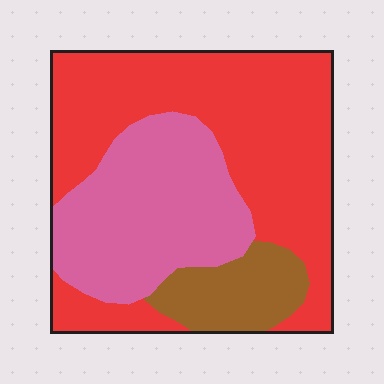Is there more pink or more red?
Red.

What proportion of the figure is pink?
Pink covers 33% of the figure.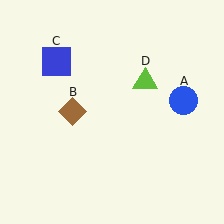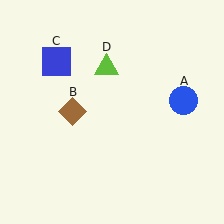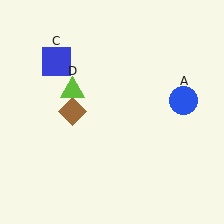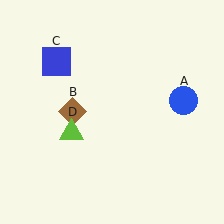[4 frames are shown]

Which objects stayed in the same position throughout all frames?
Blue circle (object A) and brown diamond (object B) and blue square (object C) remained stationary.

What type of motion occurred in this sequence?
The lime triangle (object D) rotated counterclockwise around the center of the scene.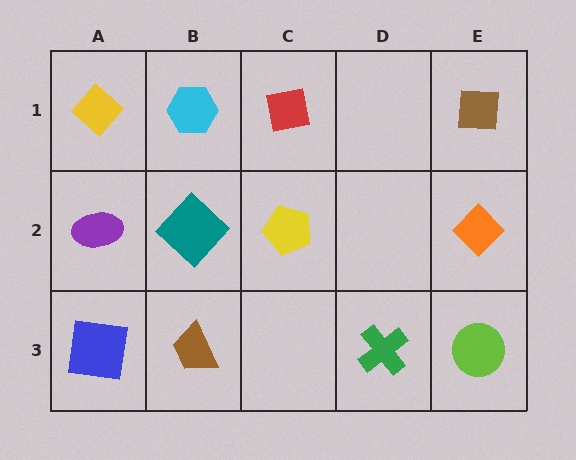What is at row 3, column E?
A lime circle.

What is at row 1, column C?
A red square.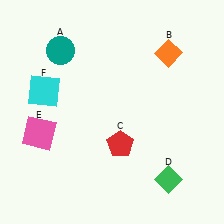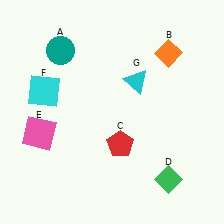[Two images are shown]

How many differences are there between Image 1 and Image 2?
There is 1 difference between the two images.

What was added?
A cyan triangle (G) was added in Image 2.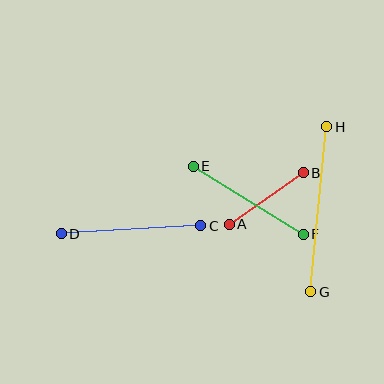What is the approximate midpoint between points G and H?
The midpoint is at approximately (319, 209) pixels.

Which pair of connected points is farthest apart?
Points G and H are farthest apart.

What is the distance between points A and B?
The distance is approximately 90 pixels.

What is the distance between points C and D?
The distance is approximately 140 pixels.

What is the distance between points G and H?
The distance is approximately 166 pixels.